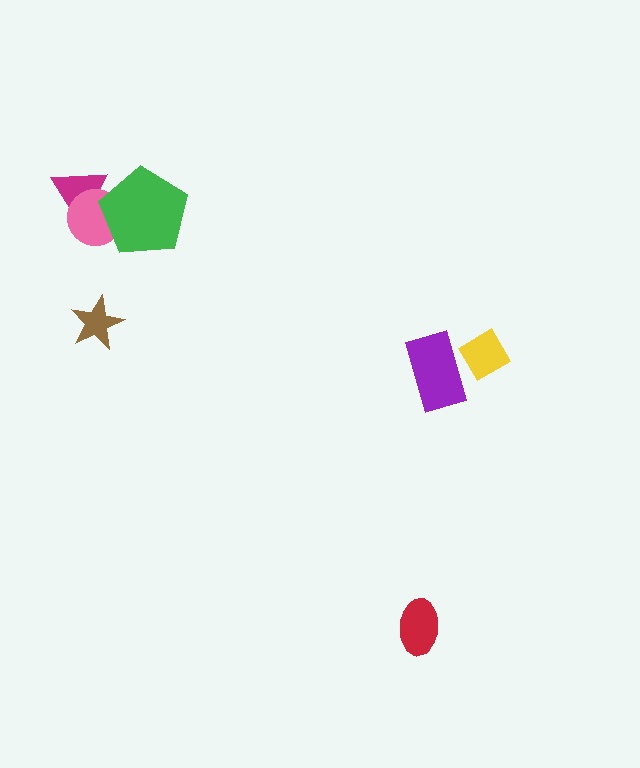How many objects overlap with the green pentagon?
2 objects overlap with the green pentagon.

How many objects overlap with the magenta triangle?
2 objects overlap with the magenta triangle.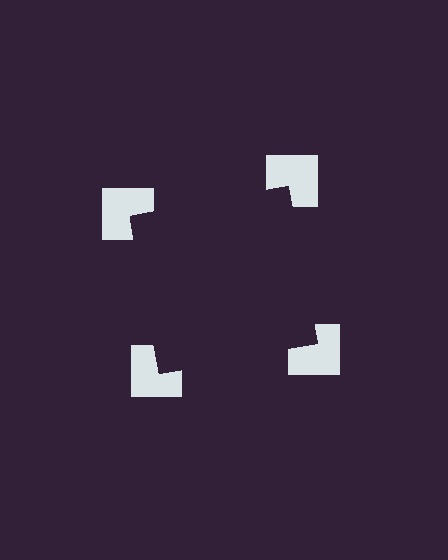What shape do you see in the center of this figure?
An illusory square — its edges are inferred from the aligned wedge cuts in the notched squares, not physically drawn.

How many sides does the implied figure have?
4 sides.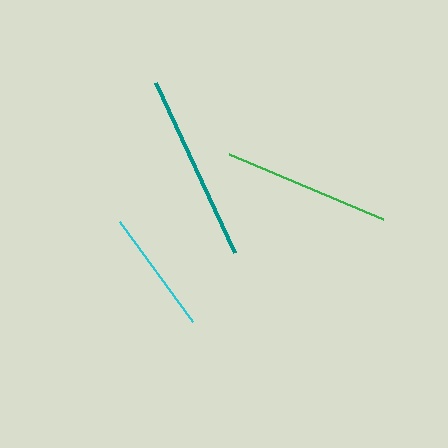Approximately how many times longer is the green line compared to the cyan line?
The green line is approximately 1.4 times the length of the cyan line.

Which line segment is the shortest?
The cyan line is the shortest at approximately 123 pixels.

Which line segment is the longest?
The teal line is the longest at approximately 188 pixels.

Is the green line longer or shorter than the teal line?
The teal line is longer than the green line.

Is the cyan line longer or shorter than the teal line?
The teal line is longer than the cyan line.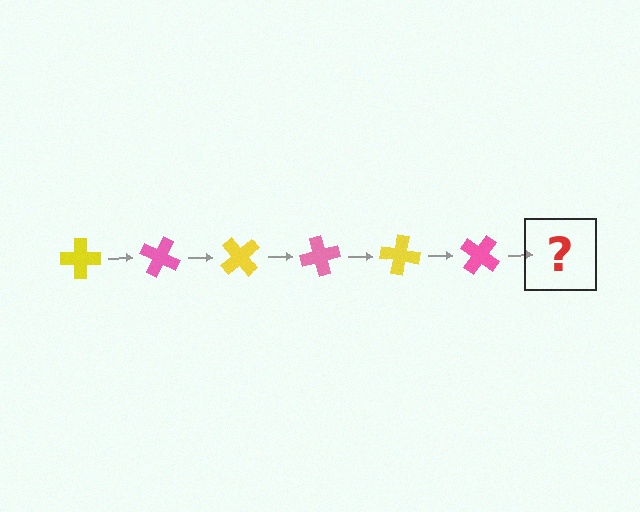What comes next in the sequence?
The next element should be a yellow cross, rotated 150 degrees from the start.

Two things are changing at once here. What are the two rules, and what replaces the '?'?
The two rules are that it rotates 25 degrees each step and the color cycles through yellow and pink. The '?' should be a yellow cross, rotated 150 degrees from the start.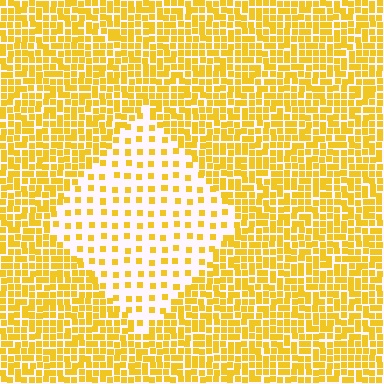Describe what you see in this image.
The image contains small yellow elements arranged at two different densities. A diamond-shaped region is visible where the elements are less densely packed than the surrounding area.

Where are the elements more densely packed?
The elements are more densely packed outside the diamond boundary.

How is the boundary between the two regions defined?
The boundary is defined by a change in element density (approximately 2.9x ratio). All elements are the same color, size, and shape.